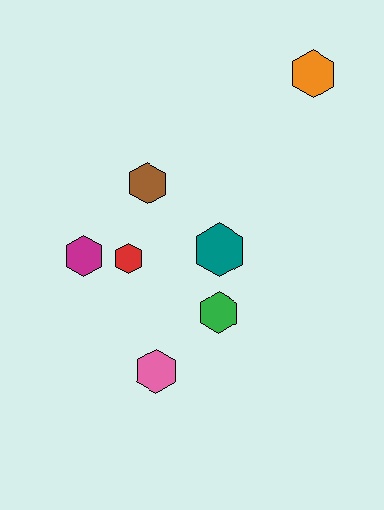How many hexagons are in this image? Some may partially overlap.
There are 7 hexagons.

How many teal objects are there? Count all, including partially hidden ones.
There is 1 teal object.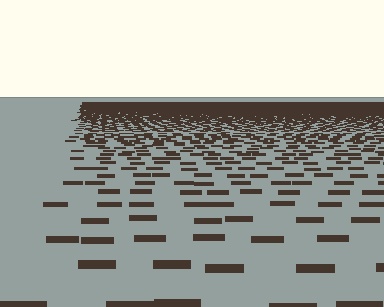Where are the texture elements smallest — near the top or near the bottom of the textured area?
Near the top.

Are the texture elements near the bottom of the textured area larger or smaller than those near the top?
Larger. Near the bottom, elements are closer to the viewer and appear at a bigger on-screen size.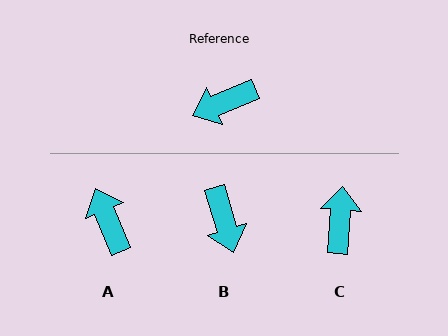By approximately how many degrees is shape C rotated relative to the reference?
Approximately 117 degrees clockwise.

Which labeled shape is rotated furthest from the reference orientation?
C, about 117 degrees away.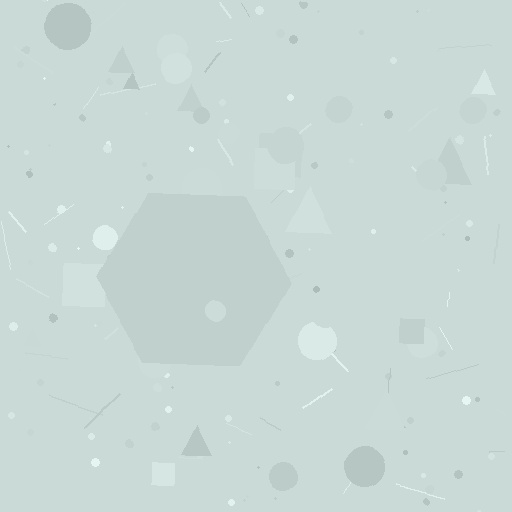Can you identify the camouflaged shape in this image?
The camouflaged shape is a hexagon.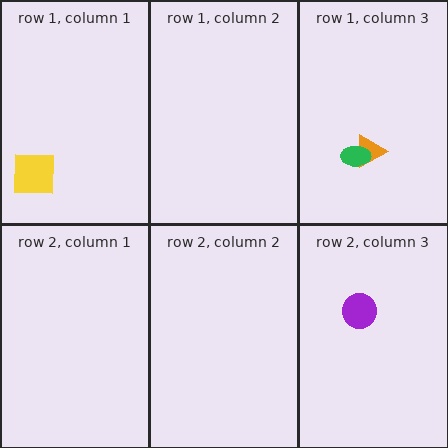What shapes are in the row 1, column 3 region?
The orange triangle, the green ellipse.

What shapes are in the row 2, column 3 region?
The purple circle.